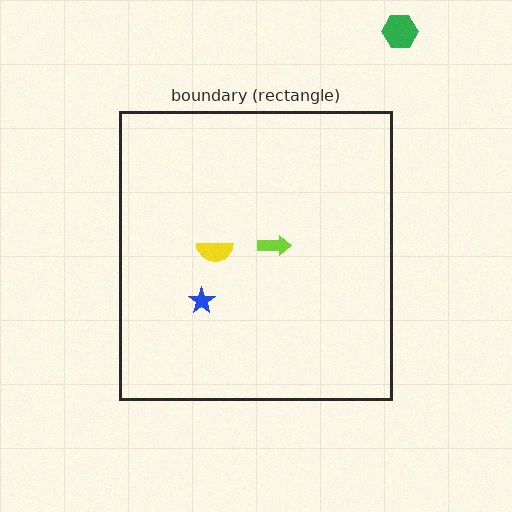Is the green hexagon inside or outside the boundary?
Outside.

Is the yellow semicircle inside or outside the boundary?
Inside.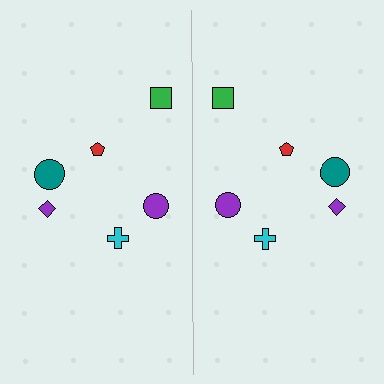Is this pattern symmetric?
Yes, this pattern has bilateral (reflection) symmetry.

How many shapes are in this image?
There are 12 shapes in this image.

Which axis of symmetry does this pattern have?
The pattern has a vertical axis of symmetry running through the center of the image.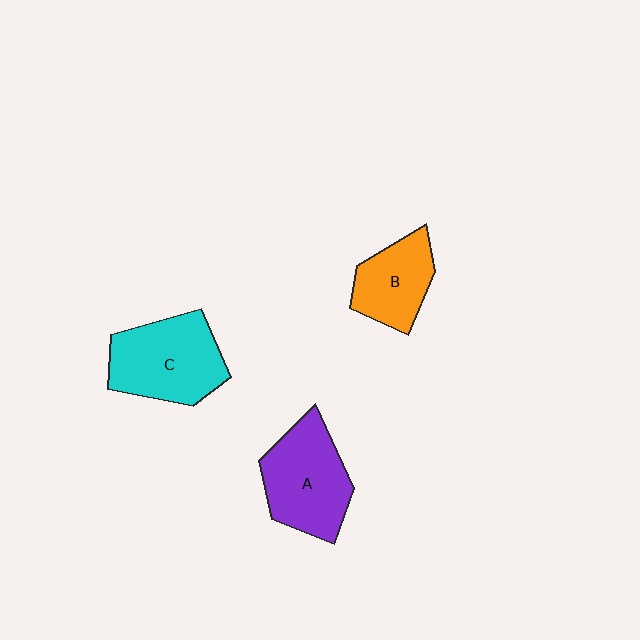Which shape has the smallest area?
Shape B (orange).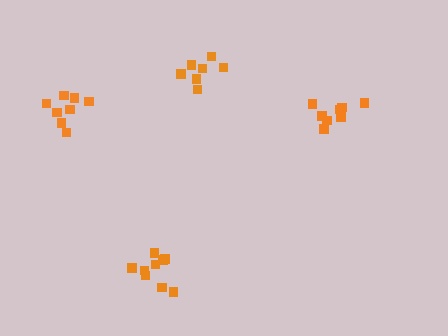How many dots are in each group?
Group 1: 8 dots, Group 2: 7 dots, Group 3: 9 dots, Group 4: 9 dots (33 total).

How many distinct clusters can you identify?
There are 4 distinct clusters.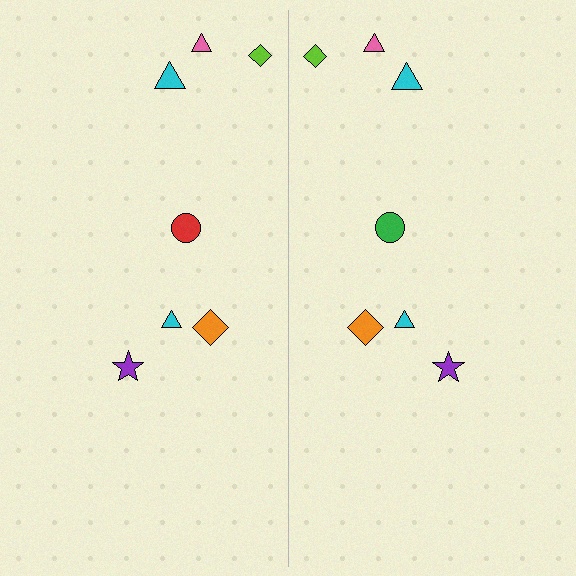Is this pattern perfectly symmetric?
No, the pattern is not perfectly symmetric. The green circle on the right side breaks the symmetry — its mirror counterpart is red.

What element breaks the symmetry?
The green circle on the right side breaks the symmetry — its mirror counterpart is red.